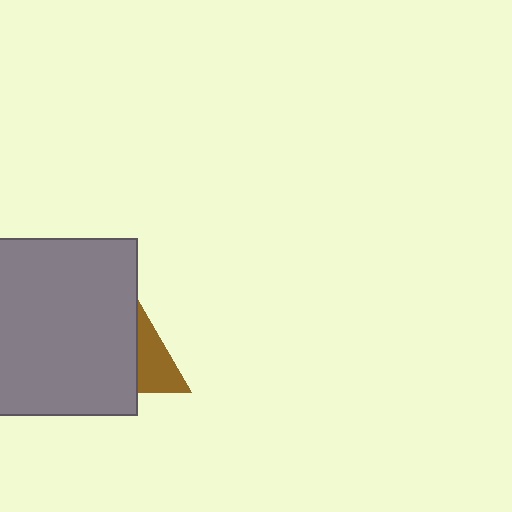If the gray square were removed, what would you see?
You would see the complete brown triangle.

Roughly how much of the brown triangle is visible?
A small part of it is visible (roughly 35%).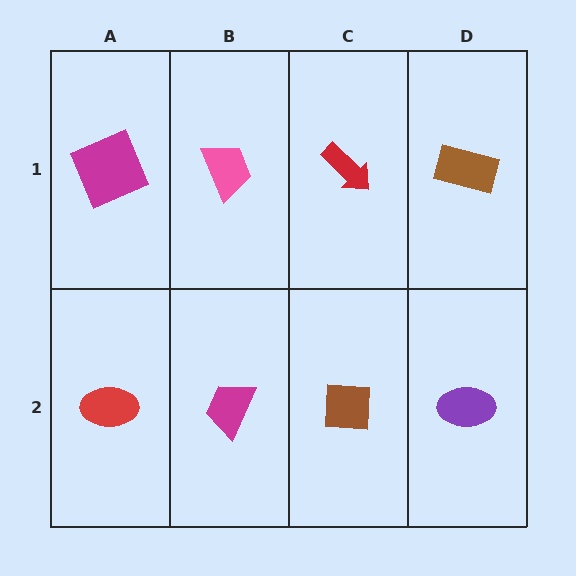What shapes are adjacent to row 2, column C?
A red arrow (row 1, column C), a magenta trapezoid (row 2, column B), a purple ellipse (row 2, column D).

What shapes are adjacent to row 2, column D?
A brown rectangle (row 1, column D), a brown square (row 2, column C).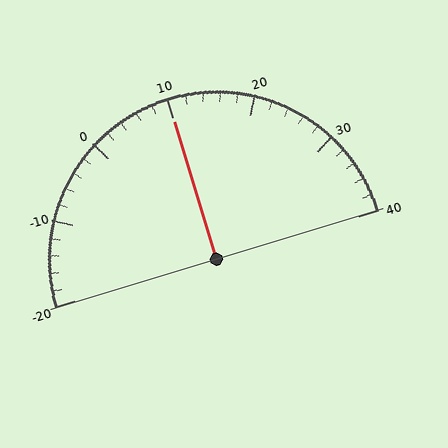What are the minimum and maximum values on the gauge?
The gauge ranges from -20 to 40.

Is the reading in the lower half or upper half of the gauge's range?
The reading is in the upper half of the range (-20 to 40).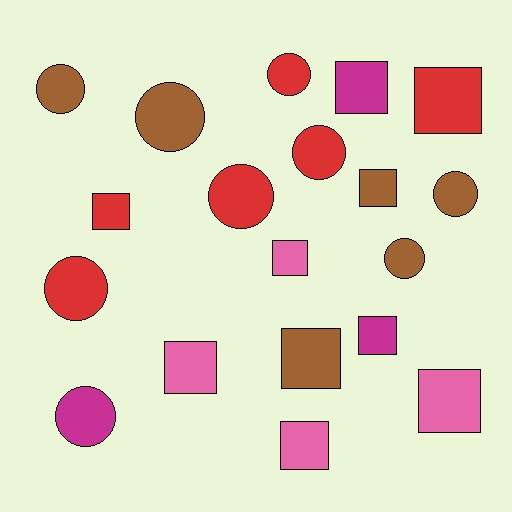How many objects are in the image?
There are 19 objects.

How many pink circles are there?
There are no pink circles.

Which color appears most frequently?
Red, with 6 objects.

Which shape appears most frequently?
Square, with 10 objects.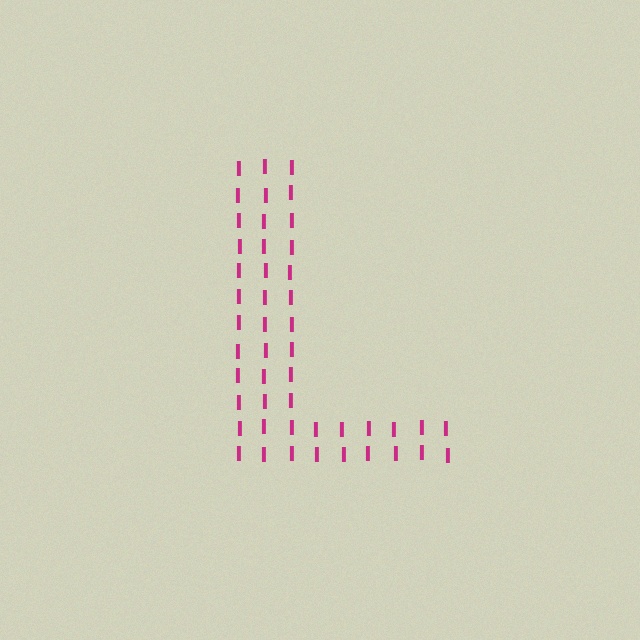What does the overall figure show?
The overall figure shows the letter L.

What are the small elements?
The small elements are letter I's.